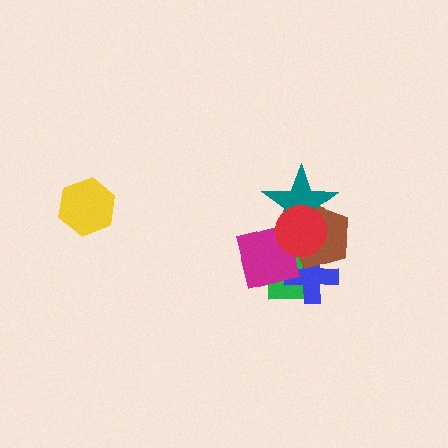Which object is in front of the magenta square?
The red circle is in front of the magenta square.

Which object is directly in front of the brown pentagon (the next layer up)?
The magenta square is directly in front of the brown pentagon.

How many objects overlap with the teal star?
2 objects overlap with the teal star.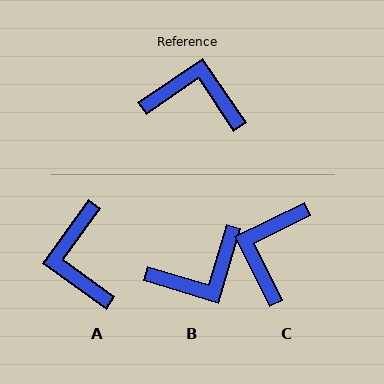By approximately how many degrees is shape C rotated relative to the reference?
Approximately 82 degrees counter-clockwise.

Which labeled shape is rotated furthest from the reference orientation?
B, about 141 degrees away.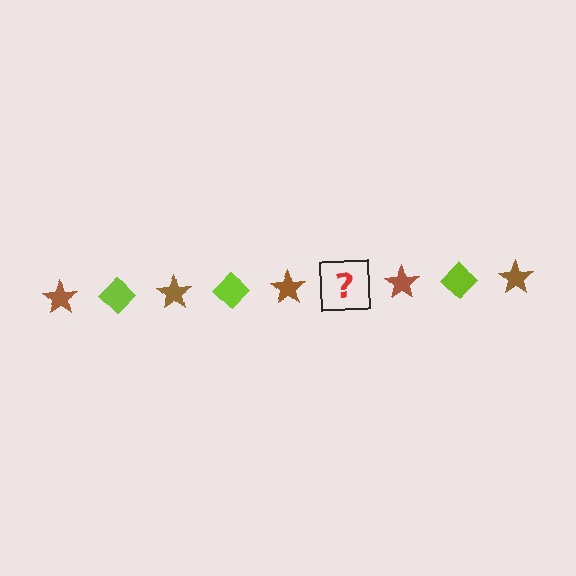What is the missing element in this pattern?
The missing element is a lime diamond.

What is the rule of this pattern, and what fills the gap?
The rule is that the pattern alternates between brown star and lime diamond. The gap should be filled with a lime diamond.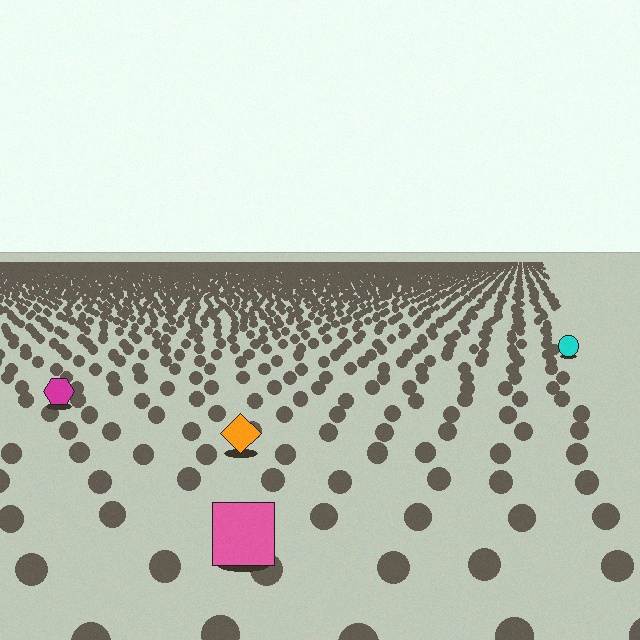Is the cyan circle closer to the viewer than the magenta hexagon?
No. The magenta hexagon is closer — you can tell from the texture gradient: the ground texture is coarser near it.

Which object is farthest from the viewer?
The cyan circle is farthest from the viewer. It appears smaller and the ground texture around it is denser.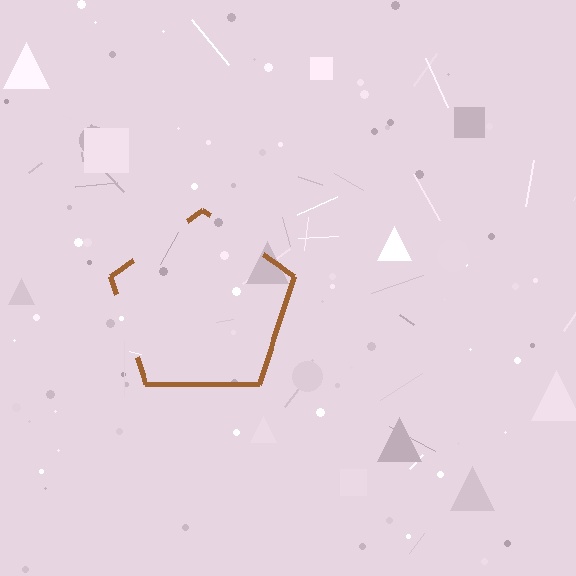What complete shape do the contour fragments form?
The contour fragments form a pentagon.